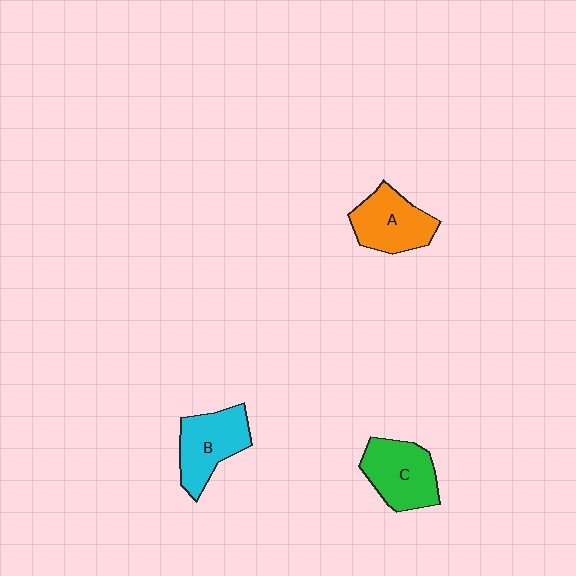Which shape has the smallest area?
Shape A (orange).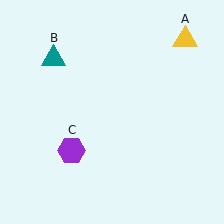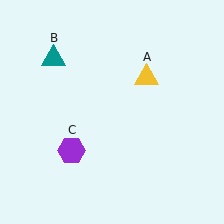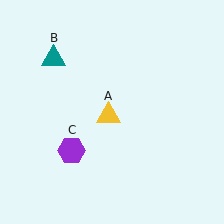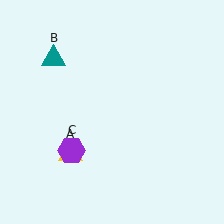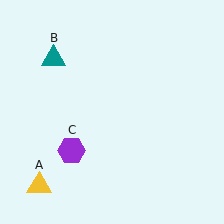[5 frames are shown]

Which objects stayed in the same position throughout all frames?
Teal triangle (object B) and purple hexagon (object C) remained stationary.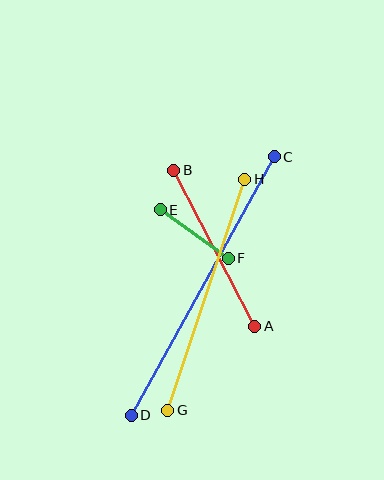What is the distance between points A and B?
The distance is approximately 176 pixels.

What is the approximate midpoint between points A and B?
The midpoint is at approximately (214, 248) pixels.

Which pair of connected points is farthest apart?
Points C and D are farthest apart.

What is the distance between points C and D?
The distance is approximately 296 pixels.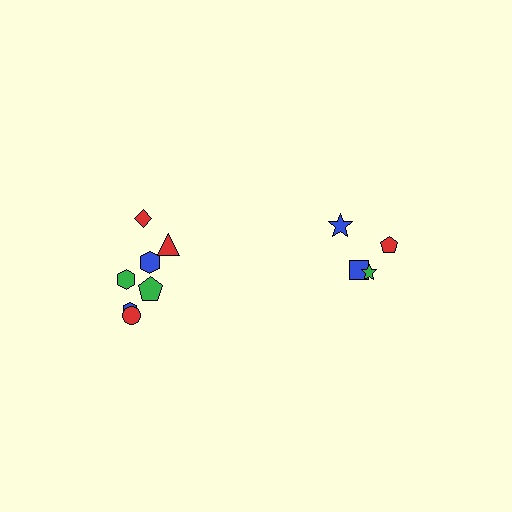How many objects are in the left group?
There are 7 objects.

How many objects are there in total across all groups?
There are 11 objects.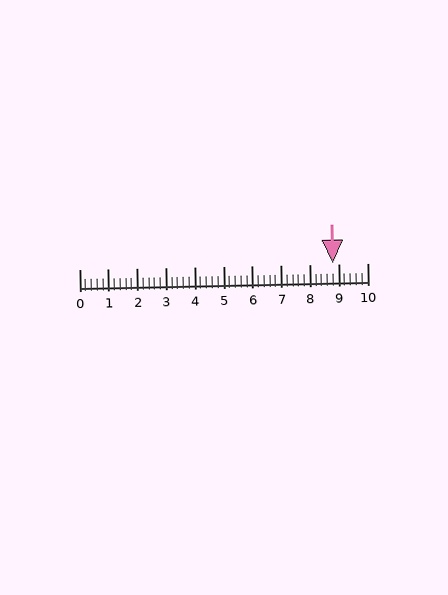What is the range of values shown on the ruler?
The ruler shows values from 0 to 10.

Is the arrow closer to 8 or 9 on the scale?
The arrow is closer to 9.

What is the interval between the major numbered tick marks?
The major tick marks are spaced 1 units apart.